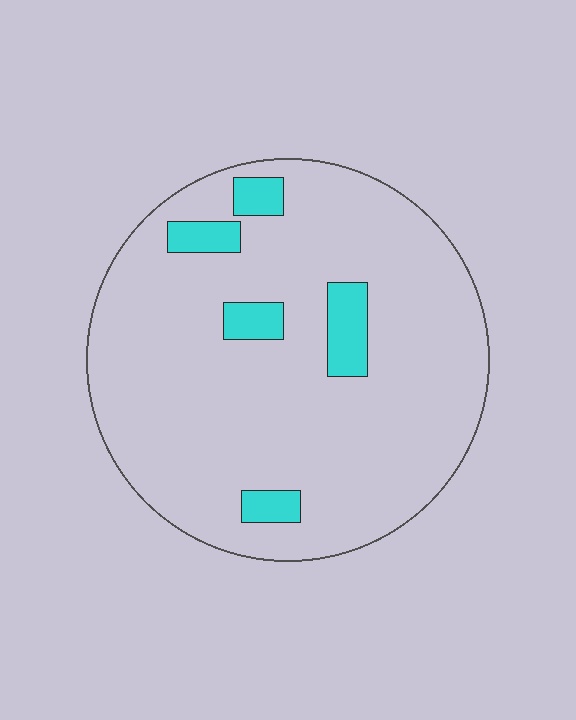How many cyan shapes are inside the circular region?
5.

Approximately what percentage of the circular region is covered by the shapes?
Approximately 10%.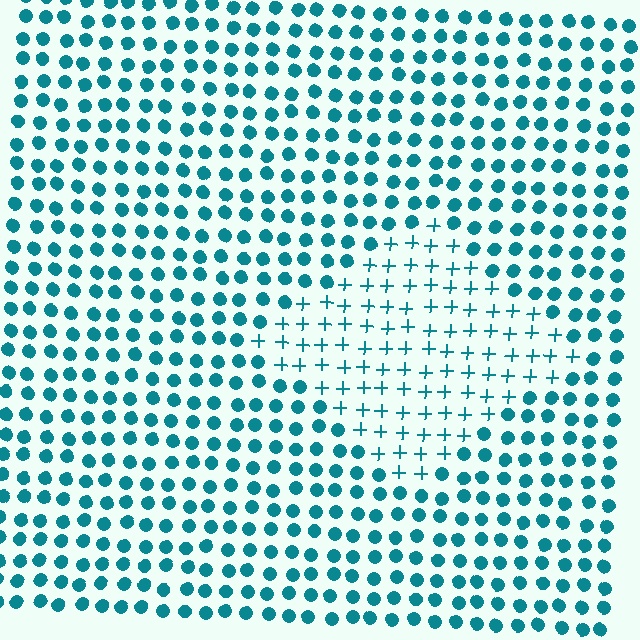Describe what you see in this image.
The image is filled with small teal elements arranged in a uniform grid. A diamond-shaped region contains plus signs, while the surrounding area contains circles. The boundary is defined purely by the change in element shape.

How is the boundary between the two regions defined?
The boundary is defined by a change in element shape: plus signs inside vs. circles outside. All elements share the same color and spacing.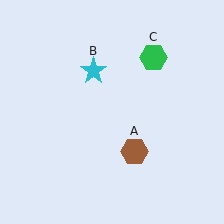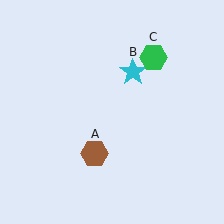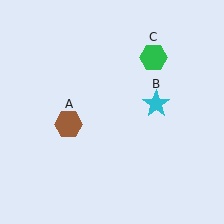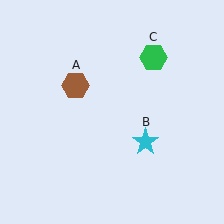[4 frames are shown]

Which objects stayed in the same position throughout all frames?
Green hexagon (object C) remained stationary.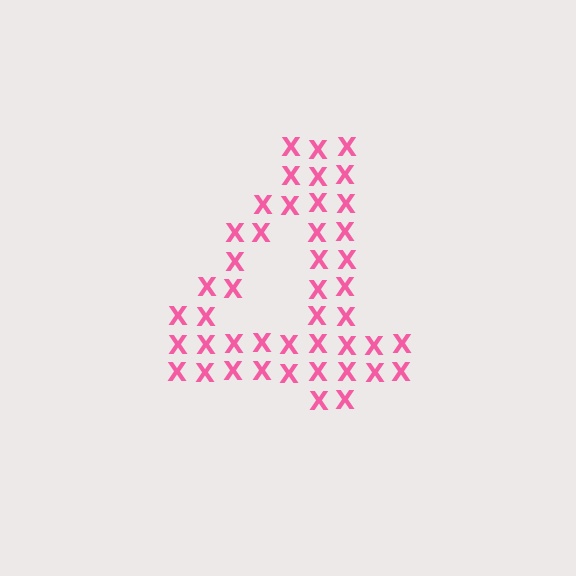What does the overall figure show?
The overall figure shows the digit 4.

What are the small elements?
The small elements are letter X's.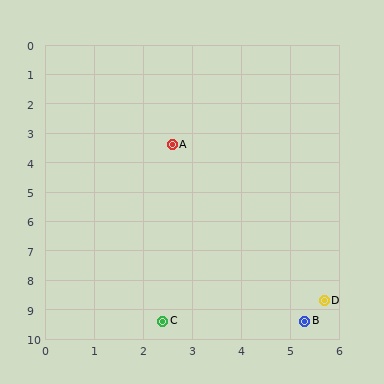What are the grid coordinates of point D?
Point D is at approximately (5.7, 8.7).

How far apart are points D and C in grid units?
Points D and C are about 3.4 grid units apart.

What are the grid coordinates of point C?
Point C is at approximately (2.4, 9.4).